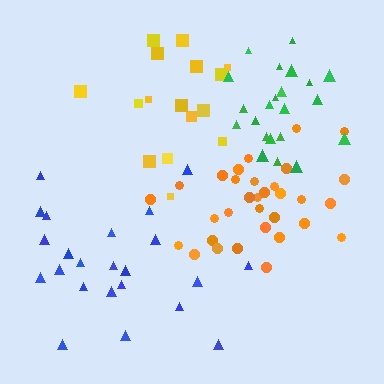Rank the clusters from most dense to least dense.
orange, green, yellow, blue.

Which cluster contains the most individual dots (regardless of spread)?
Orange (32).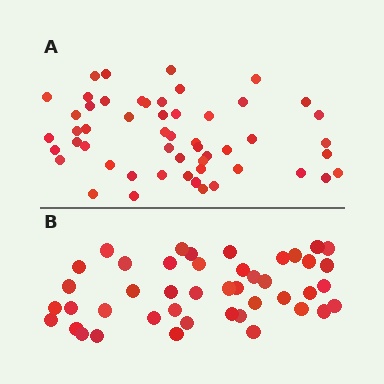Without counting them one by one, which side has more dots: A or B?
Region A (the top region) has more dots.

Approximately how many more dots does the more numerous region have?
Region A has roughly 8 or so more dots than region B.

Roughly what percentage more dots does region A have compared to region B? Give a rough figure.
About 20% more.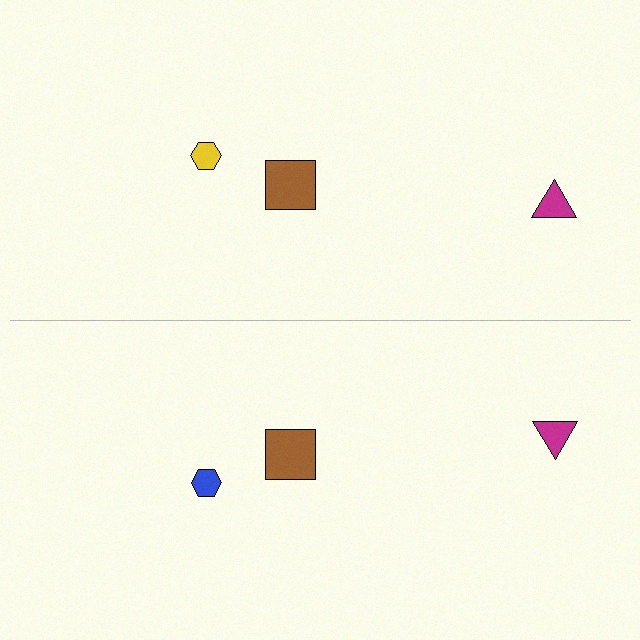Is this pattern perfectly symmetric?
No, the pattern is not perfectly symmetric. The blue hexagon on the bottom side breaks the symmetry — its mirror counterpart is yellow.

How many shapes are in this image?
There are 6 shapes in this image.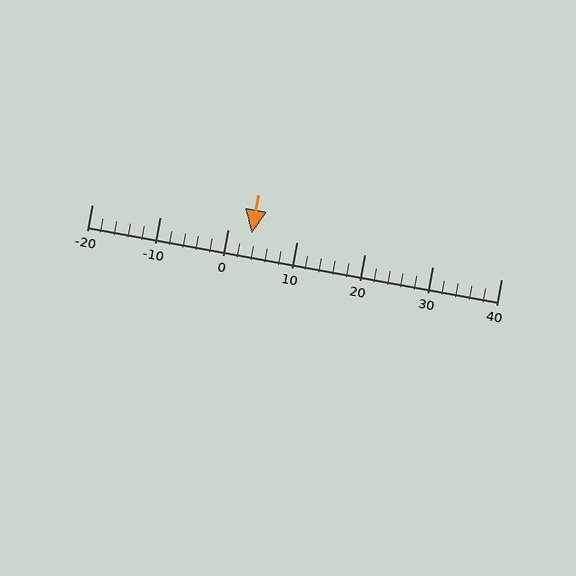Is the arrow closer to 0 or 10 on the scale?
The arrow is closer to 0.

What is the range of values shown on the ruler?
The ruler shows values from -20 to 40.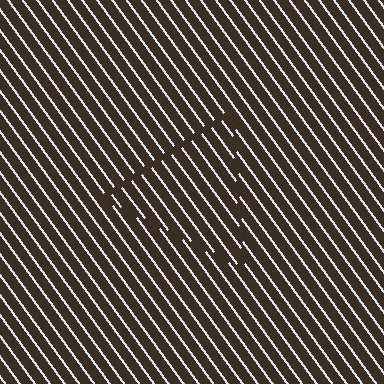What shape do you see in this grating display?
An illusory triangle. The interior of the shape contains the same grating, shifted by half a period — the contour is defined by the phase discontinuity where line-ends from the inner and outer gratings abut.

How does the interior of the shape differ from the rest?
The interior of the shape contains the same grating, shifted by half a period — the contour is defined by the phase discontinuity where line-ends from the inner and outer gratings abut.